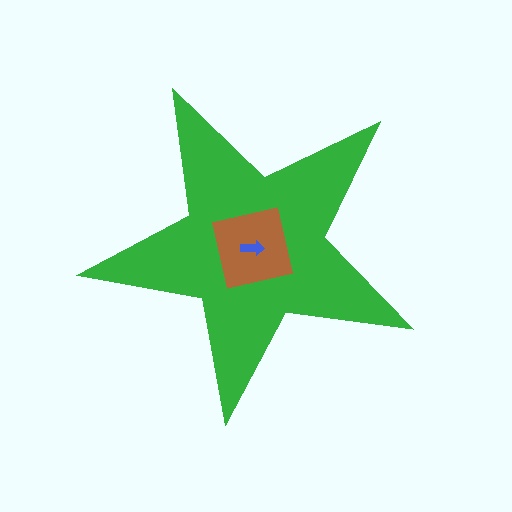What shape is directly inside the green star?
The brown square.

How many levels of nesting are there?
3.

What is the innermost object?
The blue arrow.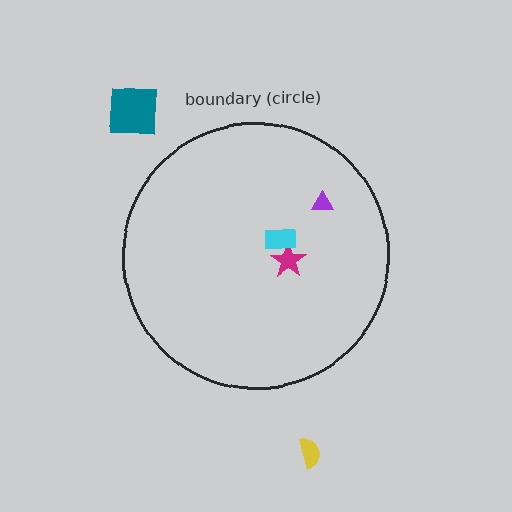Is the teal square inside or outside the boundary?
Outside.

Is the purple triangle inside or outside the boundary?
Inside.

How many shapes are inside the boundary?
3 inside, 2 outside.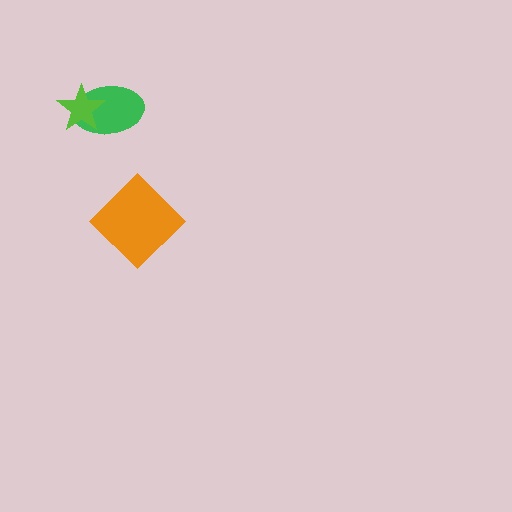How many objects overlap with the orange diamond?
0 objects overlap with the orange diamond.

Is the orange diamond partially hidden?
No, no other shape covers it.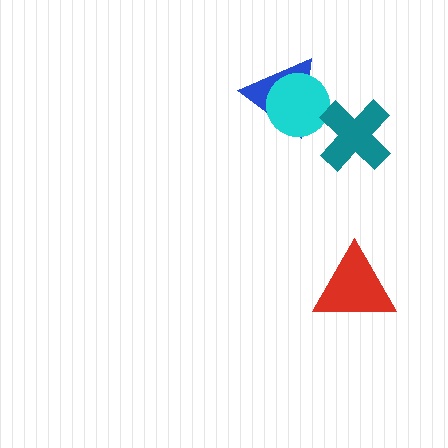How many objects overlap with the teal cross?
0 objects overlap with the teal cross.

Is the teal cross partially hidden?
No, no other shape covers it.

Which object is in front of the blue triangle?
The cyan circle is in front of the blue triangle.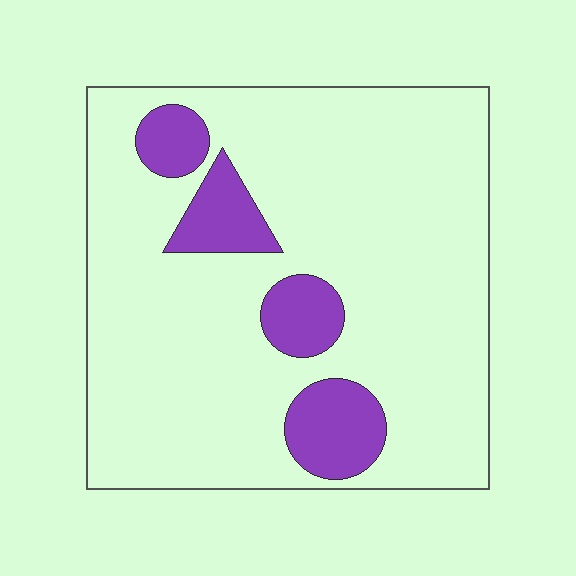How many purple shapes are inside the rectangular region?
4.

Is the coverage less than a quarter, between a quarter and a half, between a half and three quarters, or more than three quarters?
Less than a quarter.